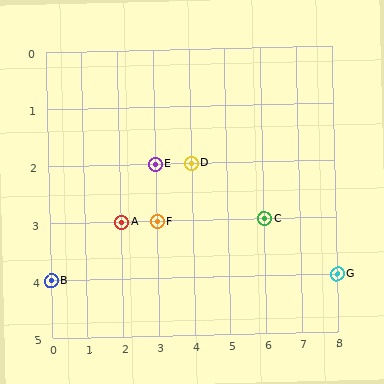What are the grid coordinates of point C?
Point C is at grid coordinates (6, 3).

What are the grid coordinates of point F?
Point F is at grid coordinates (3, 3).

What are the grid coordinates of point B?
Point B is at grid coordinates (0, 4).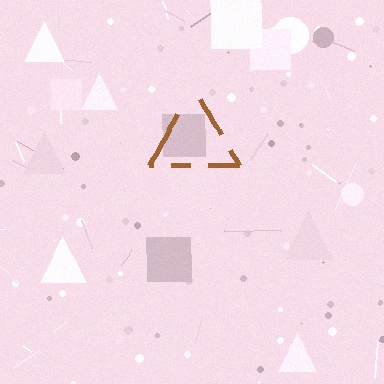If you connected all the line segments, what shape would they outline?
They would outline a triangle.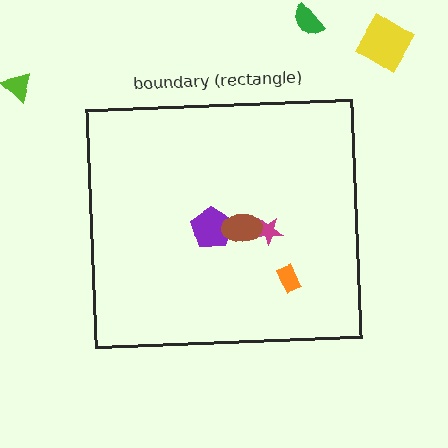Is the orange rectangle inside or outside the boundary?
Inside.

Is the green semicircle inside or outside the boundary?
Outside.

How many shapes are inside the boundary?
4 inside, 3 outside.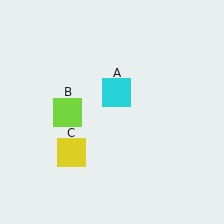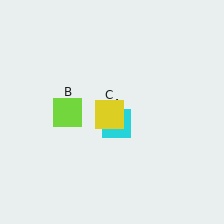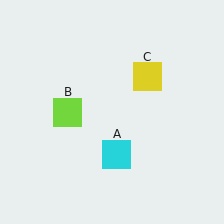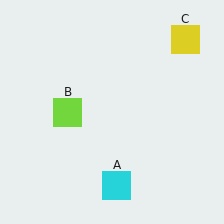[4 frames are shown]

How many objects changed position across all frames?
2 objects changed position: cyan square (object A), yellow square (object C).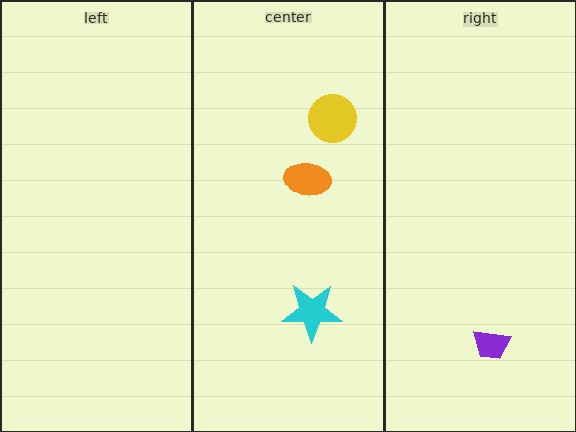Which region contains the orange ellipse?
The center region.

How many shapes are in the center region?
3.